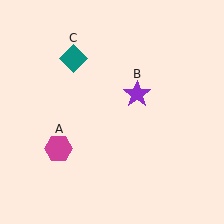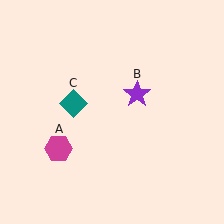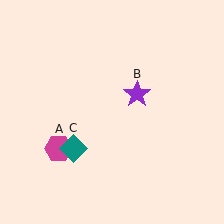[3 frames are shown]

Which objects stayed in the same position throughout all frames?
Magenta hexagon (object A) and purple star (object B) remained stationary.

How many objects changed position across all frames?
1 object changed position: teal diamond (object C).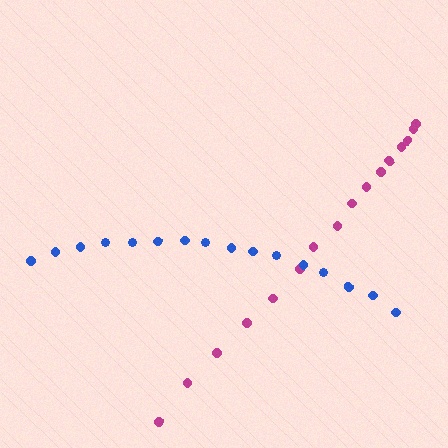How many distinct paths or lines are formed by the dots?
There are 2 distinct paths.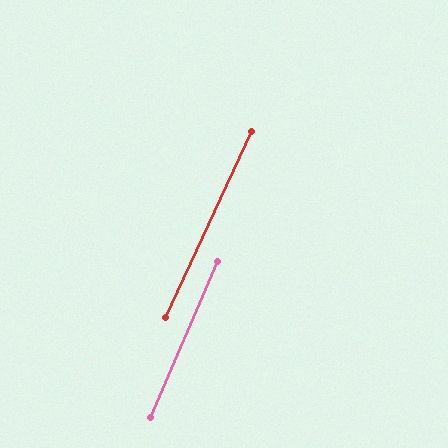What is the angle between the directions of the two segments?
Approximately 1 degree.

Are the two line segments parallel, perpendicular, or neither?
Parallel — their directions differ by only 1.5°.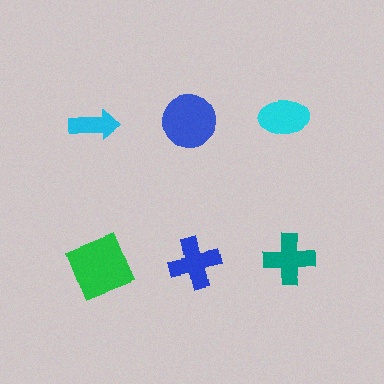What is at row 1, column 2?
A blue circle.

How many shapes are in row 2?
3 shapes.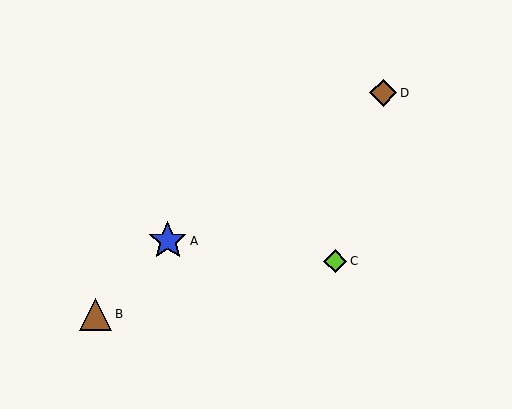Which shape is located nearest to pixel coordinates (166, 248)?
The blue star (labeled A) at (168, 241) is nearest to that location.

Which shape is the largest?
The blue star (labeled A) is the largest.